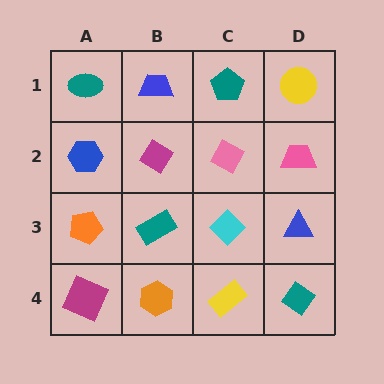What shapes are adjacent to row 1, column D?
A pink trapezoid (row 2, column D), a teal pentagon (row 1, column C).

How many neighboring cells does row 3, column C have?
4.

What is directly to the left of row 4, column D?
A yellow rectangle.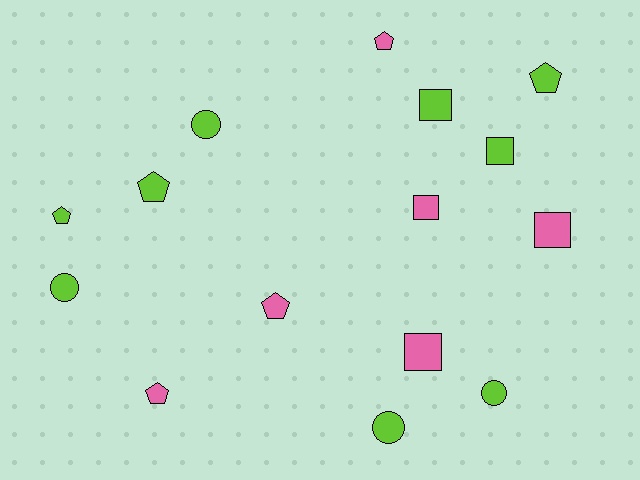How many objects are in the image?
There are 15 objects.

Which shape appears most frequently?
Pentagon, with 6 objects.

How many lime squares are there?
There are 2 lime squares.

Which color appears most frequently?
Lime, with 9 objects.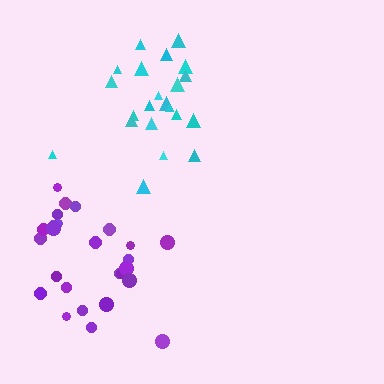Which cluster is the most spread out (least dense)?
Purple.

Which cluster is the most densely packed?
Cyan.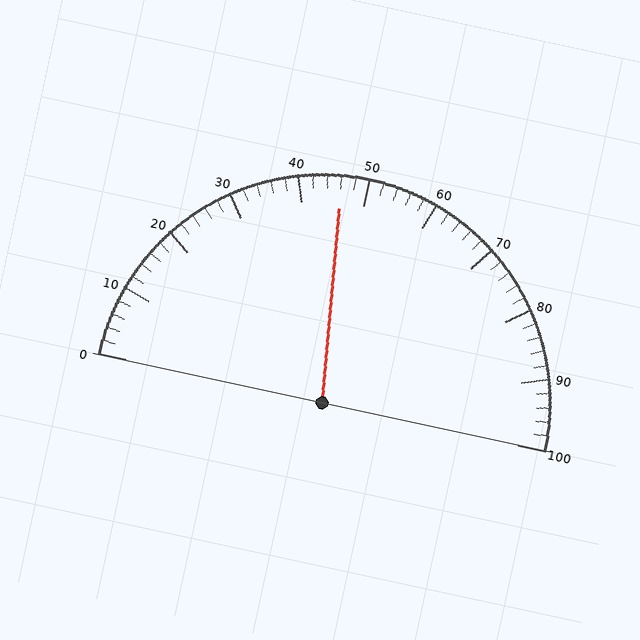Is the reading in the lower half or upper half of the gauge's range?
The reading is in the lower half of the range (0 to 100).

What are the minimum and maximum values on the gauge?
The gauge ranges from 0 to 100.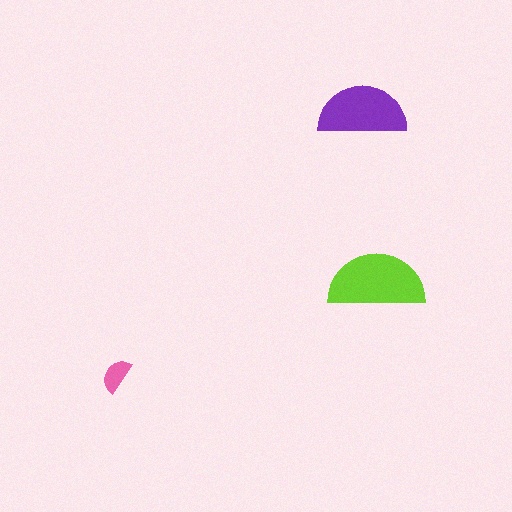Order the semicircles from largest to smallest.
the lime one, the purple one, the pink one.